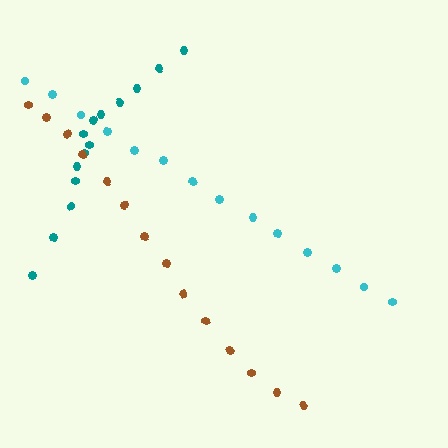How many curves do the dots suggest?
There are 3 distinct paths.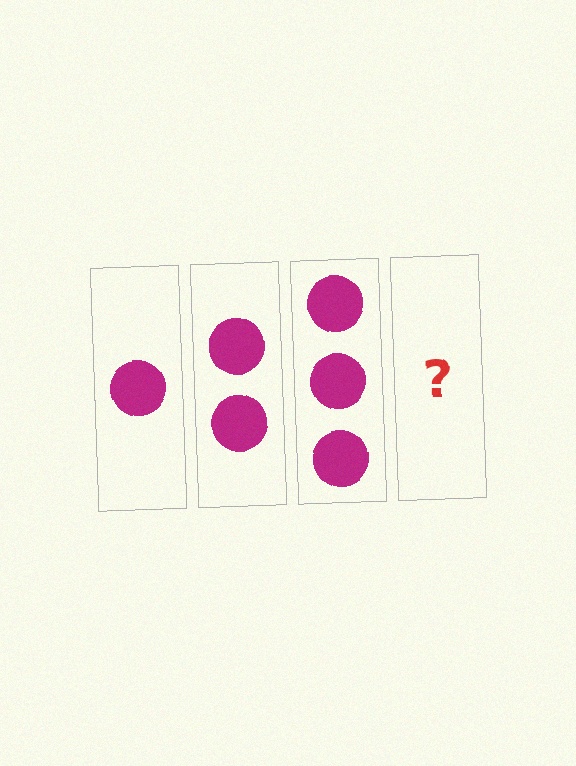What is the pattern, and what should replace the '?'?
The pattern is that each step adds one more circle. The '?' should be 4 circles.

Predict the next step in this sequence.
The next step is 4 circles.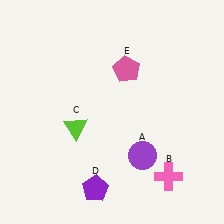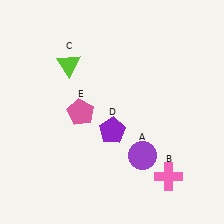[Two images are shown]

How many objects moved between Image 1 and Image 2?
3 objects moved between the two images.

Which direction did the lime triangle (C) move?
The lime triangle (C) moved up.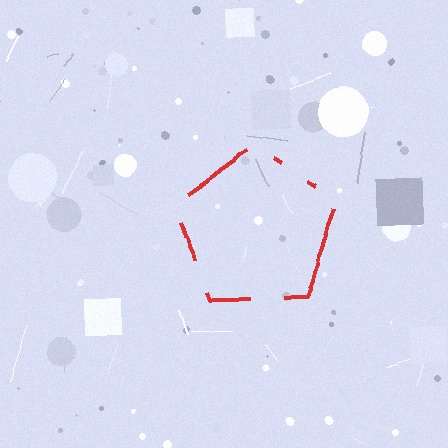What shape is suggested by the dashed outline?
The dashed outline suggests a pentagon.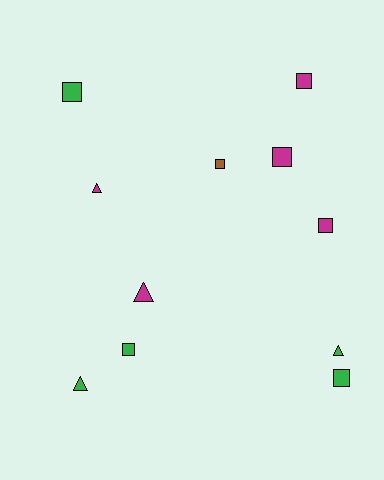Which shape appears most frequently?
Square, with 7 objects.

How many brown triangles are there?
There are no brown triangles.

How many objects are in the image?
There are 11 objects.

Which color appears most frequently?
Magenta, with 5 objects.